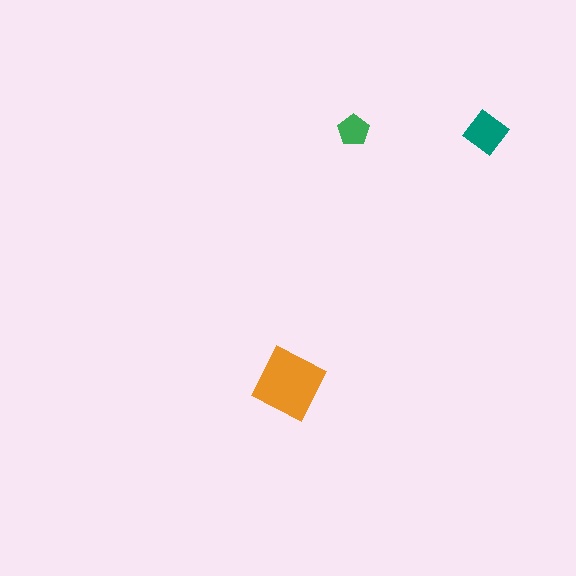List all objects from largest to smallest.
The orange diamond, the teal diamond, the green pentagon.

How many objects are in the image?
There are 3 objects in the image.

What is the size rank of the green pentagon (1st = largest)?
3rd.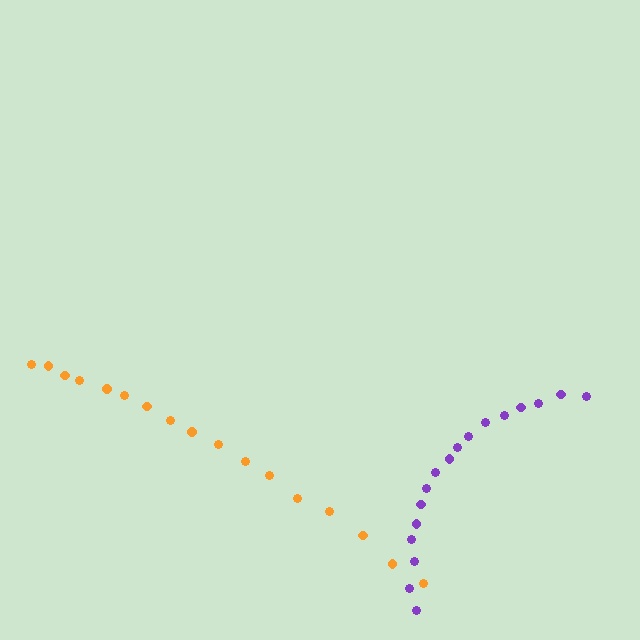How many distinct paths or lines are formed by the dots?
There are 2 distinct paths.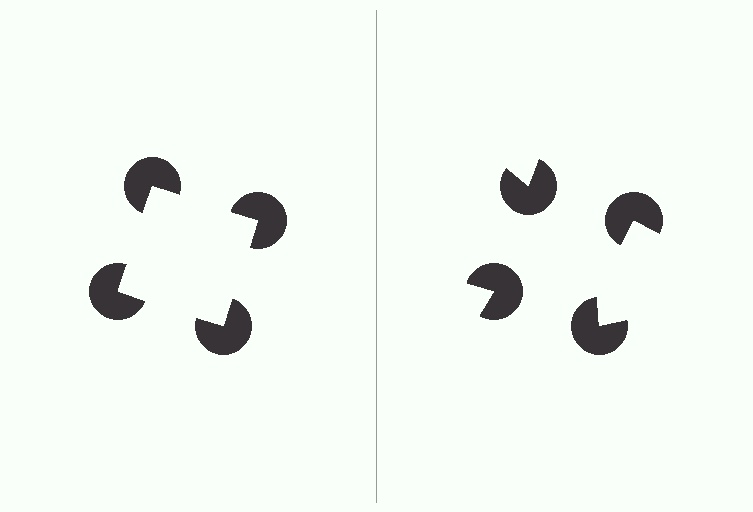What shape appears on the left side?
An illusory square.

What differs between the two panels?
The pac-man discs are positioned identically on both sides; only the wedge orientations differ. On the left they align to a square; on the right they are misaligned.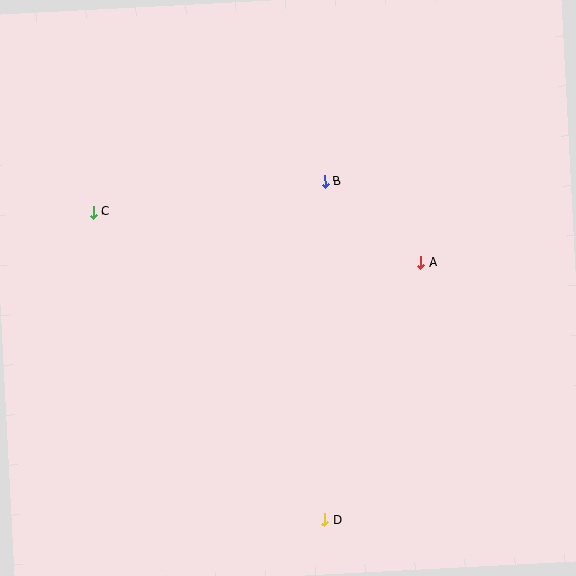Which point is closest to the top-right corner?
Point A is closest to the top-right corner.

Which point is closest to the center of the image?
Point B at (325, 181) is closest to the center.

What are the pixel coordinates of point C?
Point C is at (93, 212).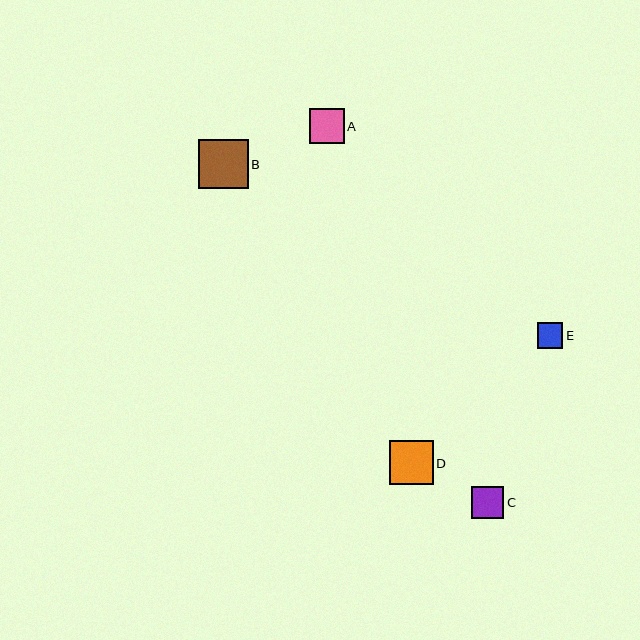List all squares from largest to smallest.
From largest to smallest: B, D, A, C, E.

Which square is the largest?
Square B is the largest with a size of approximately 49 pixels.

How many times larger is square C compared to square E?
Square C is approximately 1.3 times the size of square E.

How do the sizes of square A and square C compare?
Square A and square C are approximately the same size.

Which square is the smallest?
Square E is the smallest with a size of approximately 25 pixels.